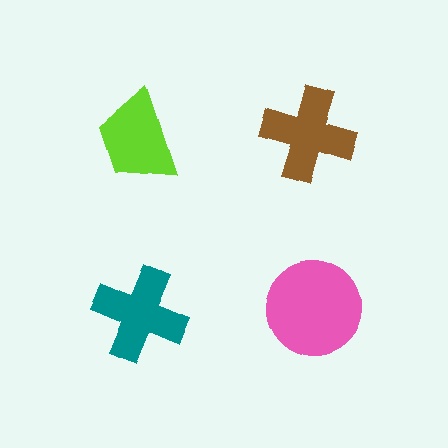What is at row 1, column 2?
A brown cross.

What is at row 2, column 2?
A pink circle.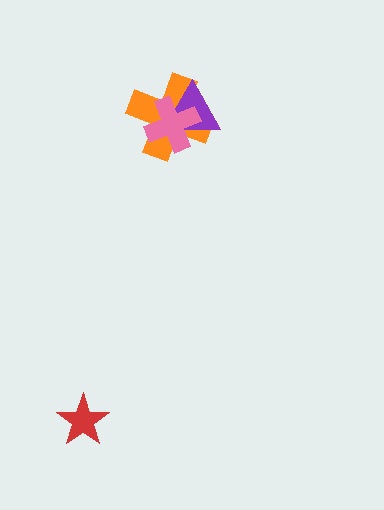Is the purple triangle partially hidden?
Yes, it is partially covered by another shape.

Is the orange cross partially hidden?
Yes, it is partially covered by another shape.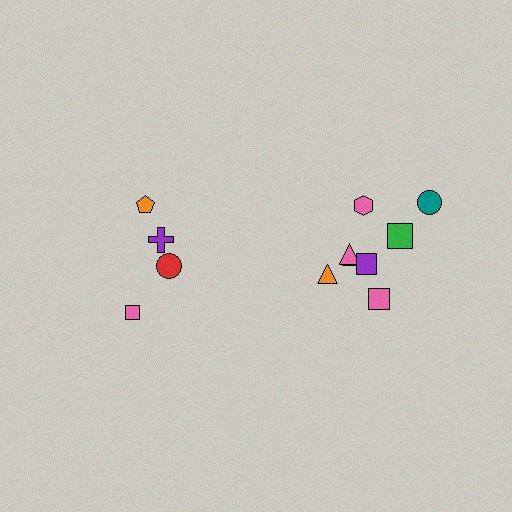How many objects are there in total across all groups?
There are 12 objects.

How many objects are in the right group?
There are 8 objects.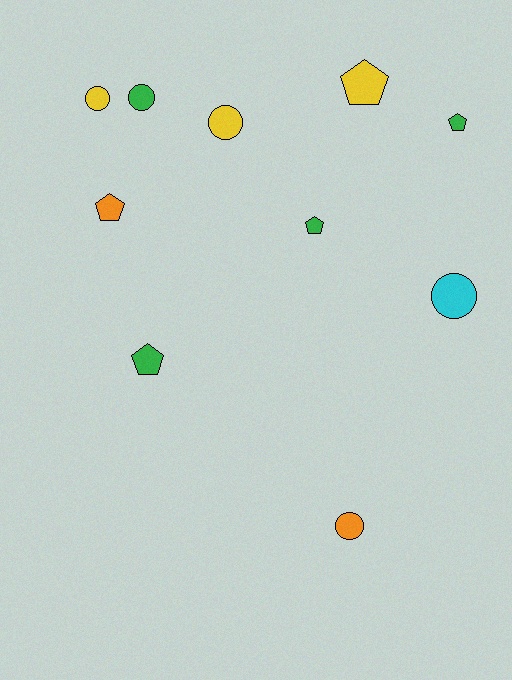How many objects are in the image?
There are 10 objects.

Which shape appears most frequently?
Circle, with 5 objects.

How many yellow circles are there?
There are 2 yellow circles.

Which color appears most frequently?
Green, with 4 objects.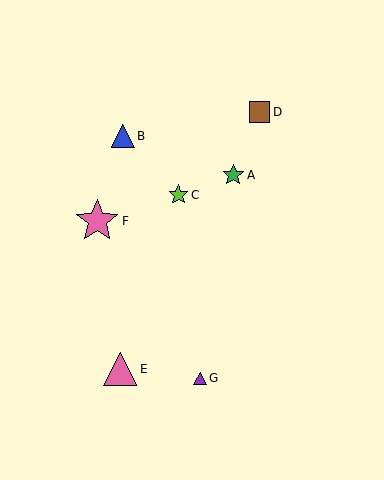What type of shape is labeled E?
Shape E is a pink triangle.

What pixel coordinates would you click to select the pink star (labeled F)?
Click at (97, 221) to select the pink star F.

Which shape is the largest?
The pink star (labeled F) is the largest.